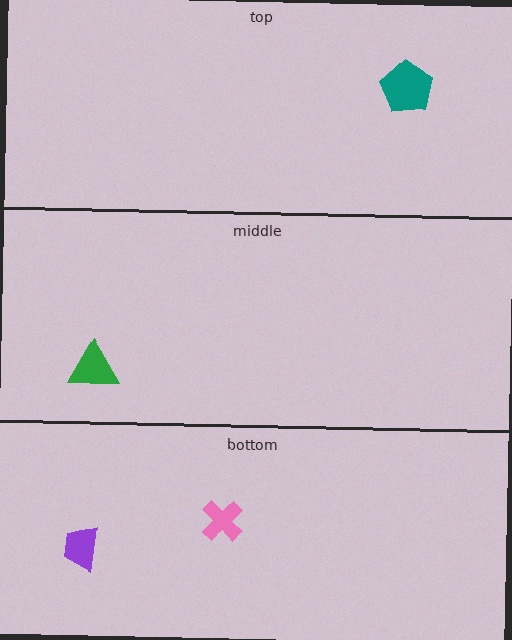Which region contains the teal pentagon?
The top region.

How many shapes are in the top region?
1.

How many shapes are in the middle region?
1.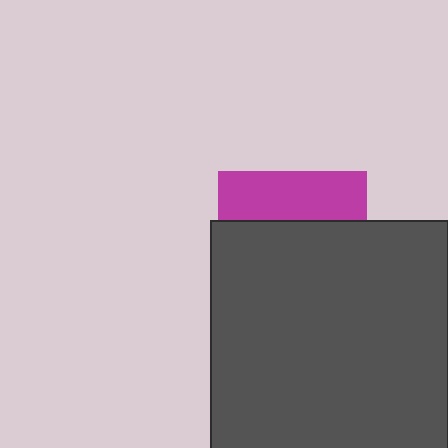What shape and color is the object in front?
The object in front is a dark gray square.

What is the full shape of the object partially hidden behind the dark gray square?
The partially hidden object is a magenta square.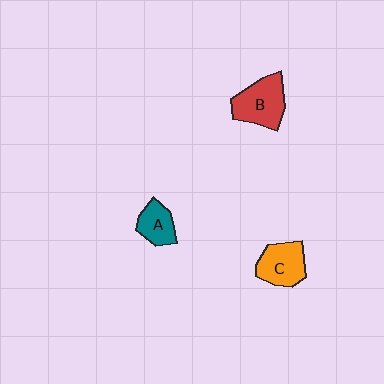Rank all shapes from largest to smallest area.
From largest to smallest: B (red), C (orange), A (teal).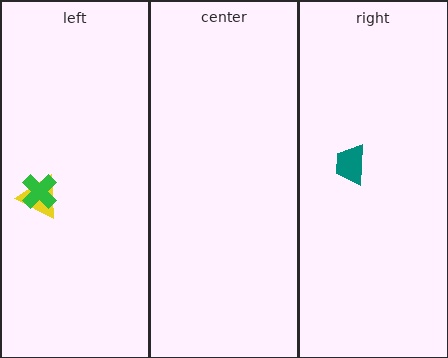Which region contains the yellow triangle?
The left region.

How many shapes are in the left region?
2.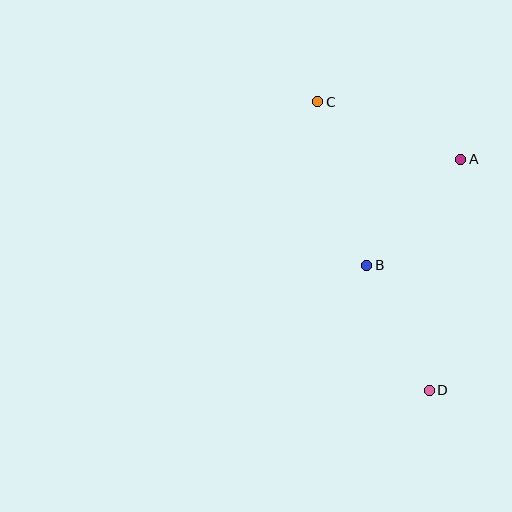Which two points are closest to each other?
Points B and D are closest to each other.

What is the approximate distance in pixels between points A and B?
The distance between A and B is approximately 142 pixels.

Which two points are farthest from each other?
Points C and D are farthest from each other.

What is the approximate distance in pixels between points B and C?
The distance between B and C is approximately 170 pixels.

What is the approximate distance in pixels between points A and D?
The distance between A and D is approximately 233 pixels.